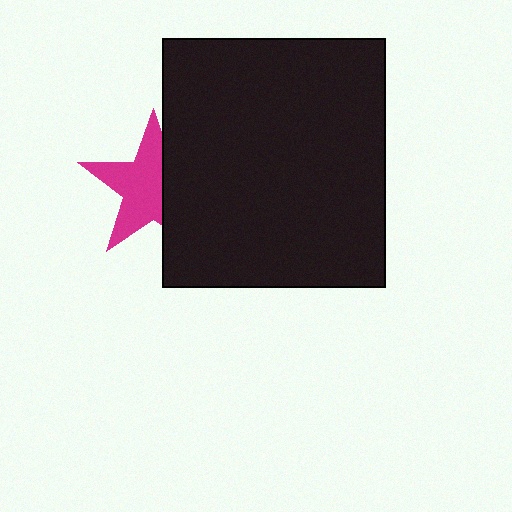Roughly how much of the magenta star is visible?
About half of it is visible (roughly 61%).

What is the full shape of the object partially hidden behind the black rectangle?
The partially hidden object is a magenta star.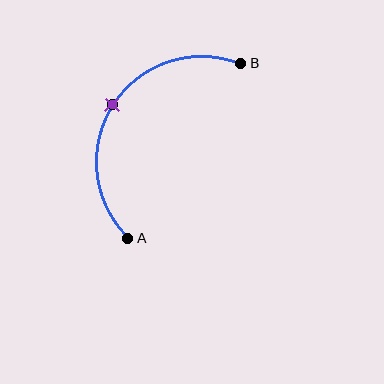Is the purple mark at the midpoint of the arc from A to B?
Yes. The purple mark lies on the arc at equal arc-length from both A and B — it is the arc midpoint.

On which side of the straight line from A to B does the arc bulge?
The arc bulges to the left of the straight line connecting A and B.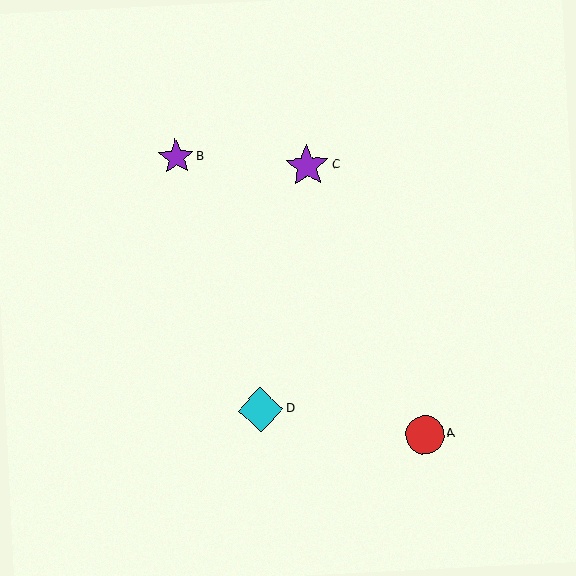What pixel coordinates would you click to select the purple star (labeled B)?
Click at (176, 157) to select the purple star B.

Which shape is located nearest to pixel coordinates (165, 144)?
The purple star (labeled B) at (176, 157) is nearest to that location.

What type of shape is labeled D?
Shape D is a cyan diamond.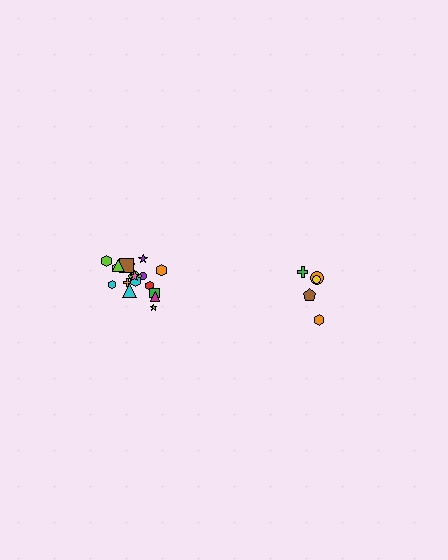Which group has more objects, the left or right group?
The left group.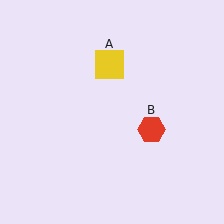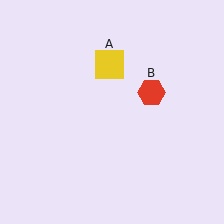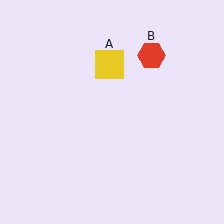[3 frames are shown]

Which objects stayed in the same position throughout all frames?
Yellow square (object A) remained stationary.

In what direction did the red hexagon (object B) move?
The red hexagon (object B) moved up.